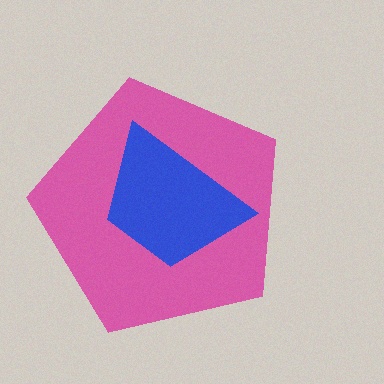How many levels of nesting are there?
2.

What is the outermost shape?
The pink pentagon.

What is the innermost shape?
The blue trapezoid.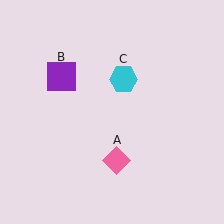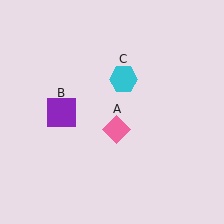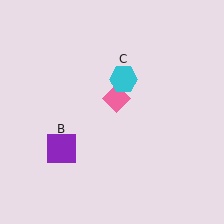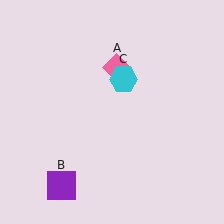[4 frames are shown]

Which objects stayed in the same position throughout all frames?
Cyan hexagon (object C) remained stationary.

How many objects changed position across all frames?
2 objects changed position: pink diamond (object A), purple square (object B).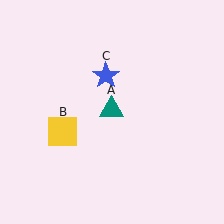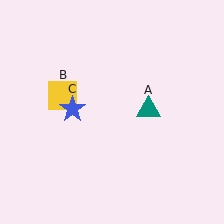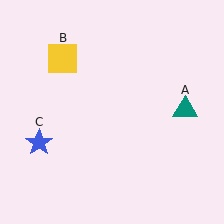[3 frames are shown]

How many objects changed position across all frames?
3 objects changed position: teal triangle (object A), yellow square (object B), blue star (object C).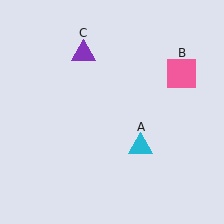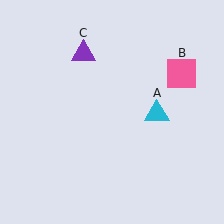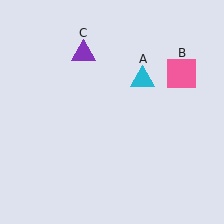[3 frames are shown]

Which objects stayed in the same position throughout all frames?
Pink square (object B) and purple triangle (object C) remained stationary.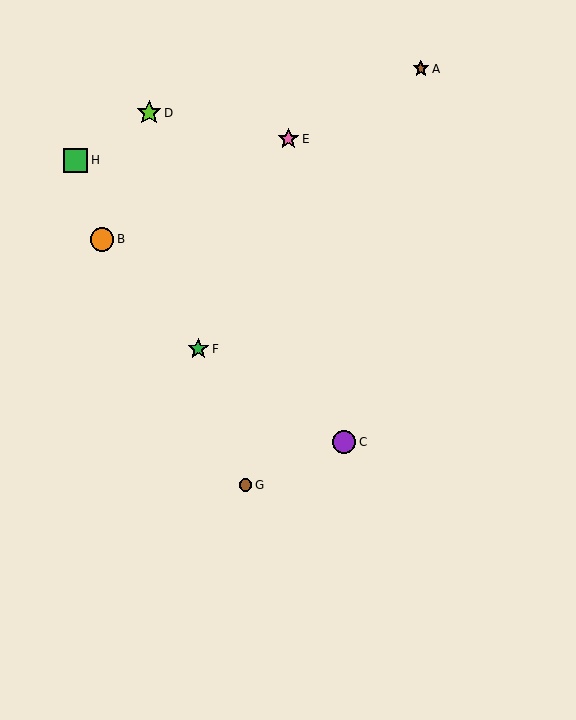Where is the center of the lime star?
The center of the lime star is at (149, 113).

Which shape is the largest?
The green square (labeled H) is the largest.